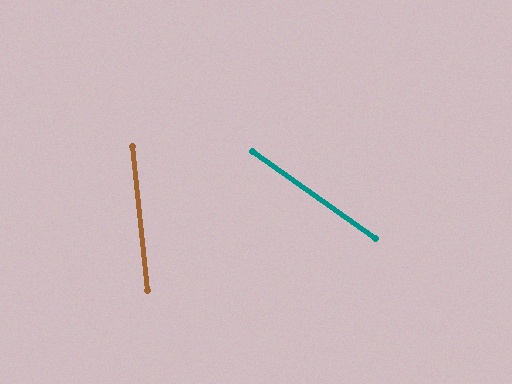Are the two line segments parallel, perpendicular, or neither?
Neither parallel nor perpendicular — they differ by about 48°.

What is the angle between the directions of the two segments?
Approximately 48 degrees.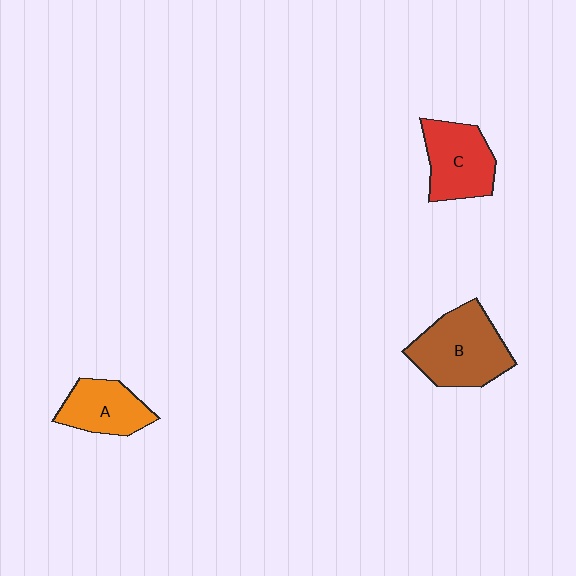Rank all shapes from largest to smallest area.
From largest to smallest: B (brown), C (red), A (orange).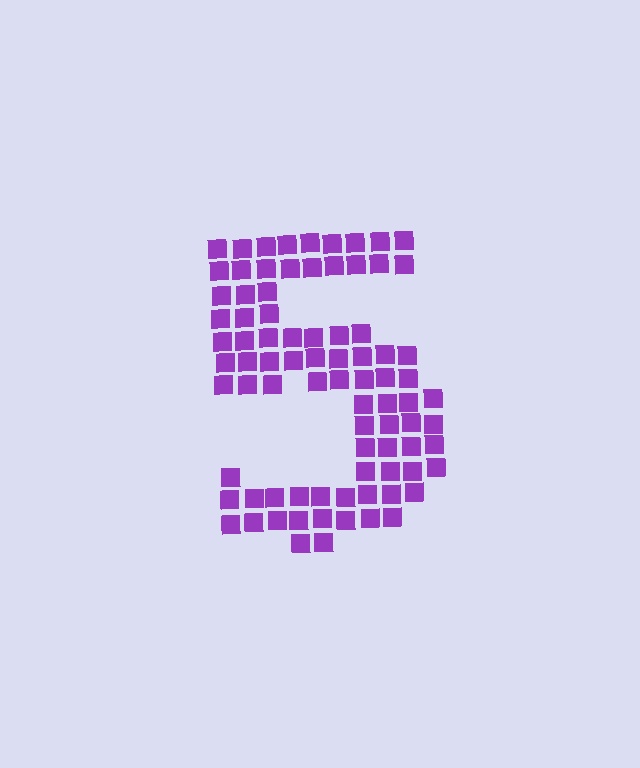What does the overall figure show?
The overall figure shows the digit 5.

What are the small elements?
The small elements are squares.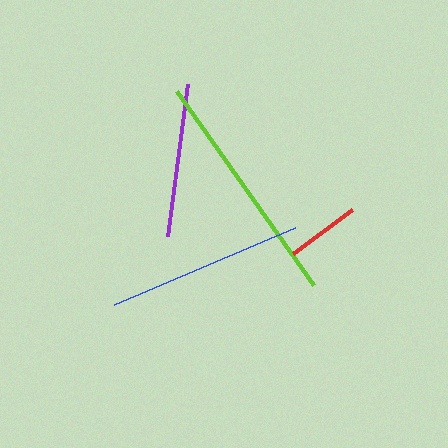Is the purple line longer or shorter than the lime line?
The lime line is longer than the purple line.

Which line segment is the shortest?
The red line is the shortest at approximately 74 pixels.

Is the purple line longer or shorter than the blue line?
The blue line is longer than the purple line.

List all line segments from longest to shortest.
From longest to shortest: lime, blue, purple, red.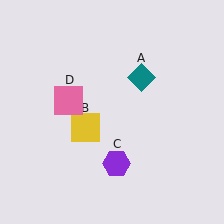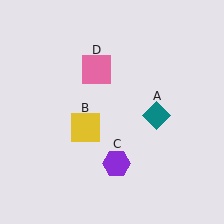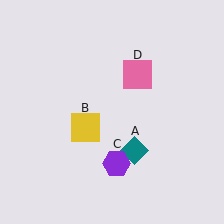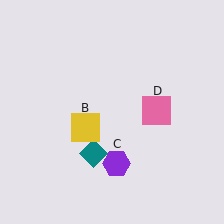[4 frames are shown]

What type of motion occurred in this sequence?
The teal diamond (object A), pink square (object D) rotated clockwise around the center of the scene.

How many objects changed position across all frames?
2 objects changed position: teal diamond (object A), pink square (object D).